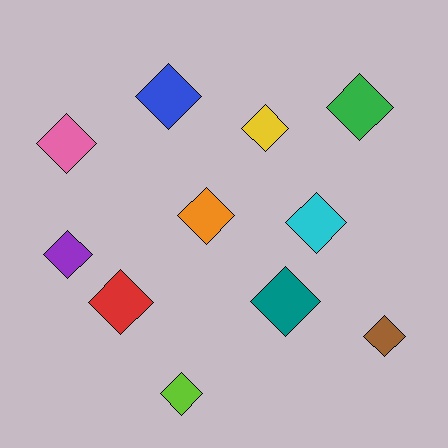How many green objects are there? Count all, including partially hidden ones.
There is 1 green object.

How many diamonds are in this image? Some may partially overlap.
There are 11 diamonds.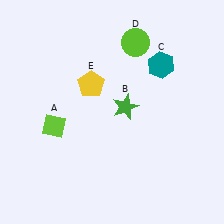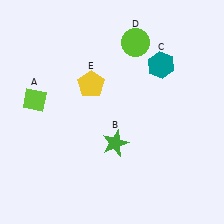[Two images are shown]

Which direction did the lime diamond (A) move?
The lime diamond (A) moved up.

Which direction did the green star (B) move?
The green star (B) moved down.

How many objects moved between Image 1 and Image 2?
2 objects moved between the two images.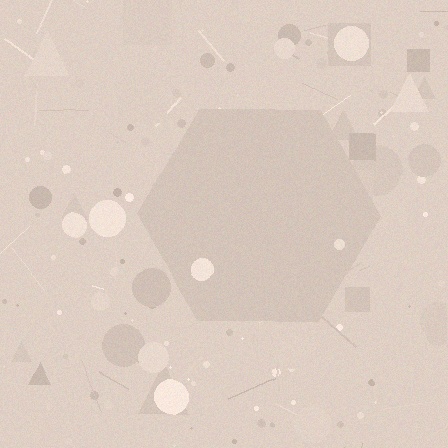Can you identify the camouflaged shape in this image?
The camouflaged shape is a hexagon.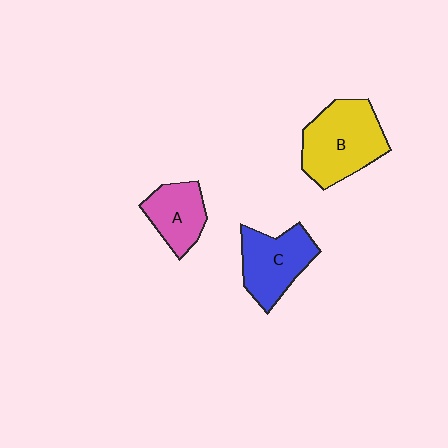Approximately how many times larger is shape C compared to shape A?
Approximately 1.3 times.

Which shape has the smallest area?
Shape A (pink).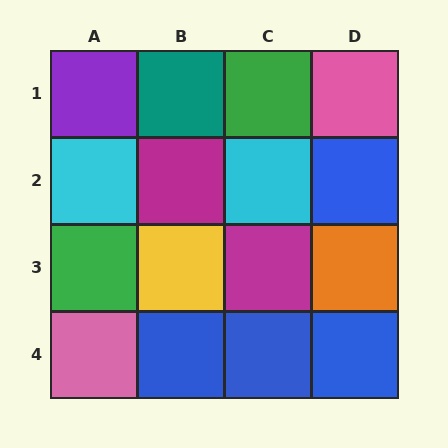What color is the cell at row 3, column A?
Green.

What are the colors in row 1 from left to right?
Purple, teal, green, pink.